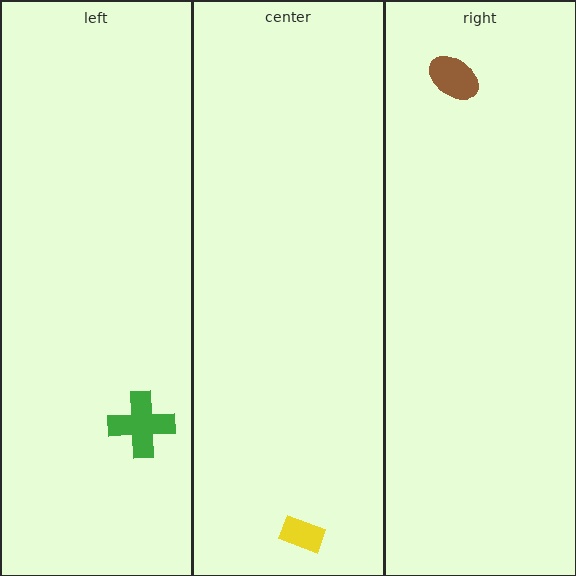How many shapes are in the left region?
1.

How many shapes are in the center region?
1.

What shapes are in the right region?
The brown ellipse.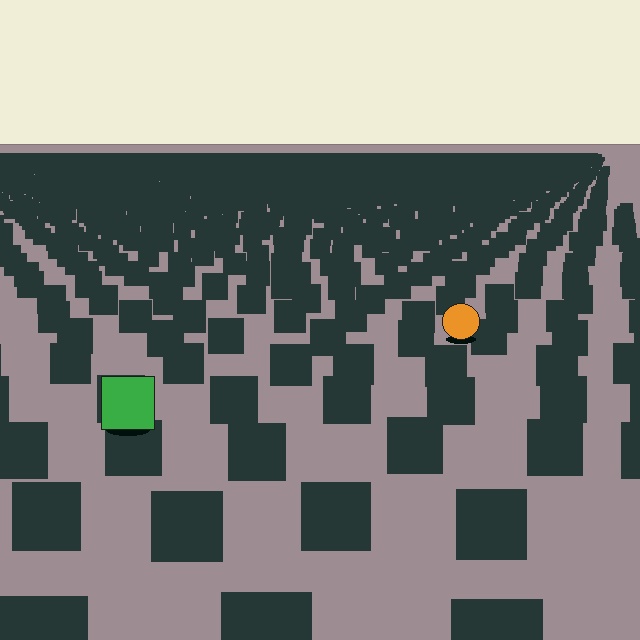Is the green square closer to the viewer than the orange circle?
Yes. The green square is closer — you can tell from the texture gradient: the ground texture is coarser near it.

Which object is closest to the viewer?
The green square is closest. The texture marks near it are larger and more spread out.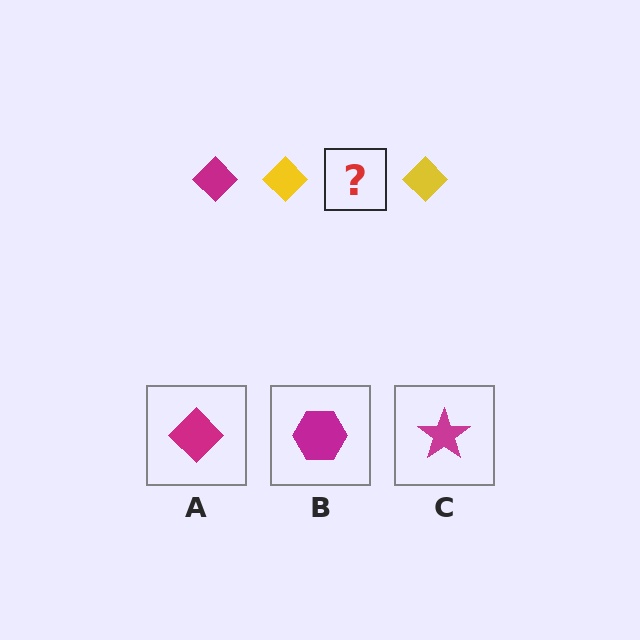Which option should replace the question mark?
Option A.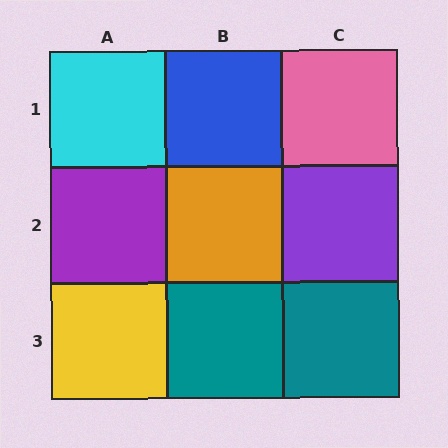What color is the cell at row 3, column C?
Teal.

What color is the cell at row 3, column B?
Teal.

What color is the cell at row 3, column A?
Yellow.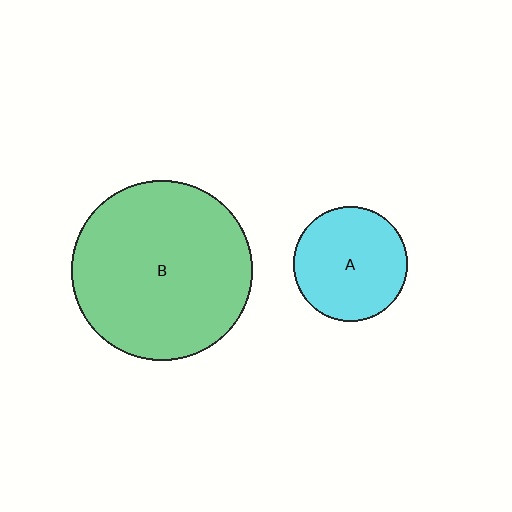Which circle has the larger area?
Circle B (green).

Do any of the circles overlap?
No, none of the circles overlap.